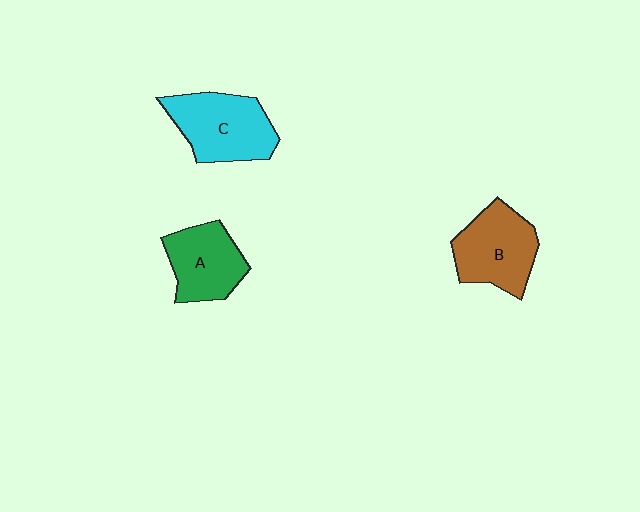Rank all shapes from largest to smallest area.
From largest to smallest: C (cyan), B (brown), A (green).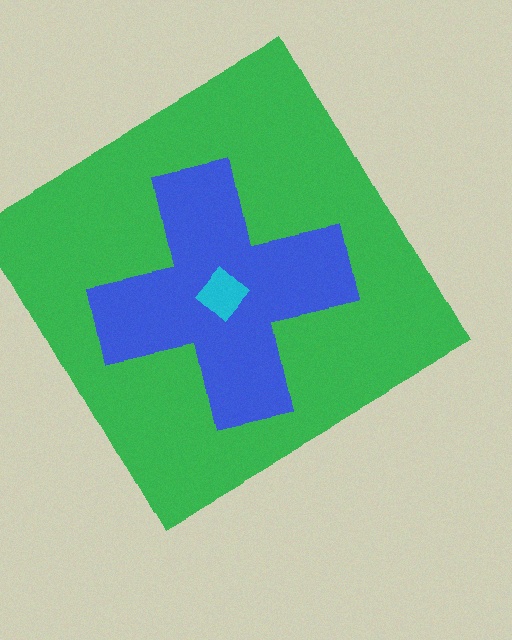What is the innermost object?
The cyan diamond.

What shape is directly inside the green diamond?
The blue cross.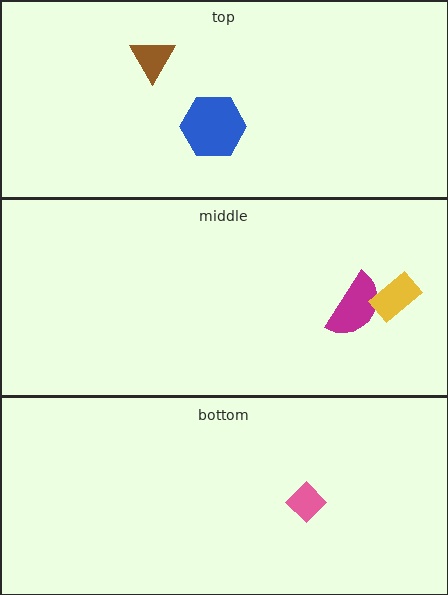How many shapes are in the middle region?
2.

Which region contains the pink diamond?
The bottom region.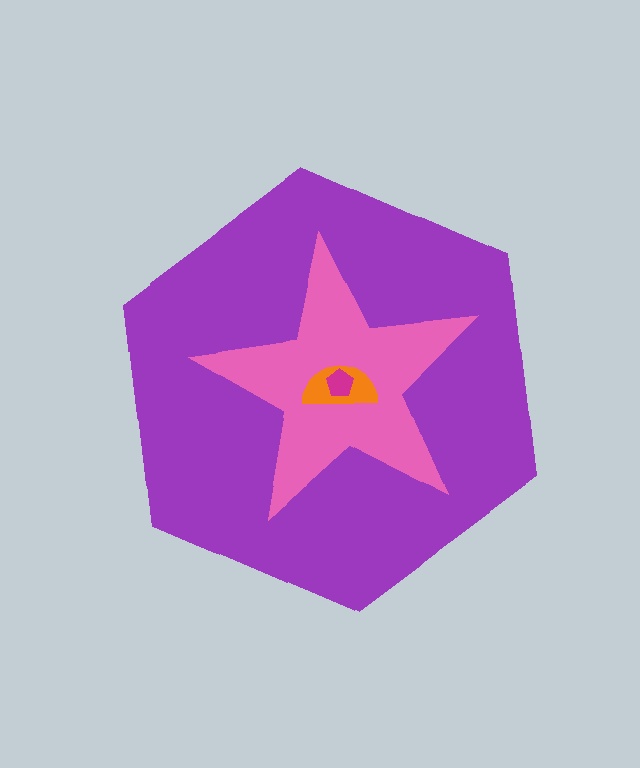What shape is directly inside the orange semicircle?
The magenta pentagon.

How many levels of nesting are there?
4.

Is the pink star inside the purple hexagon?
Yes.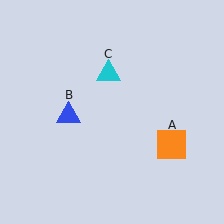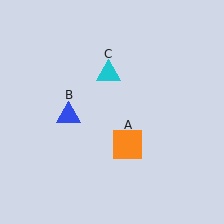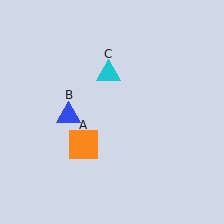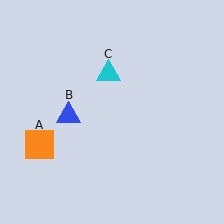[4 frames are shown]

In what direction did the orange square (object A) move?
The orange square (object A) moved left.